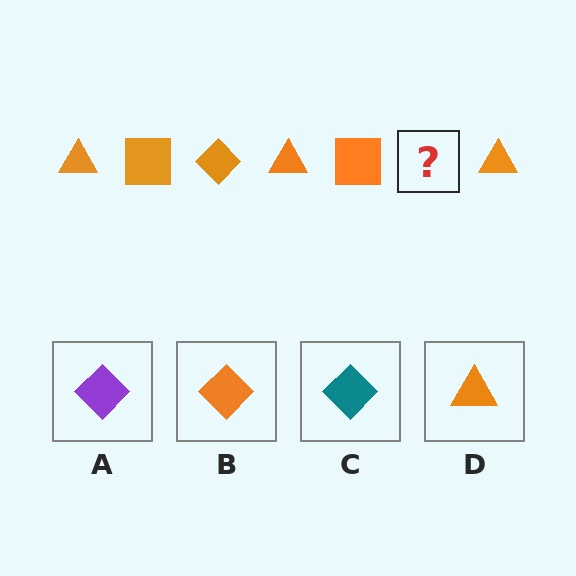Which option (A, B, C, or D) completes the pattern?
B.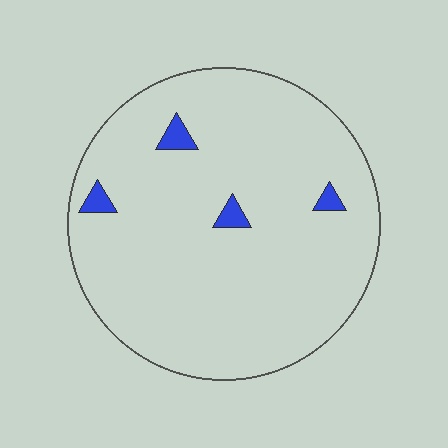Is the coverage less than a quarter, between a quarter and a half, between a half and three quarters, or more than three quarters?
Less than a quarter.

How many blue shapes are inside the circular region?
4.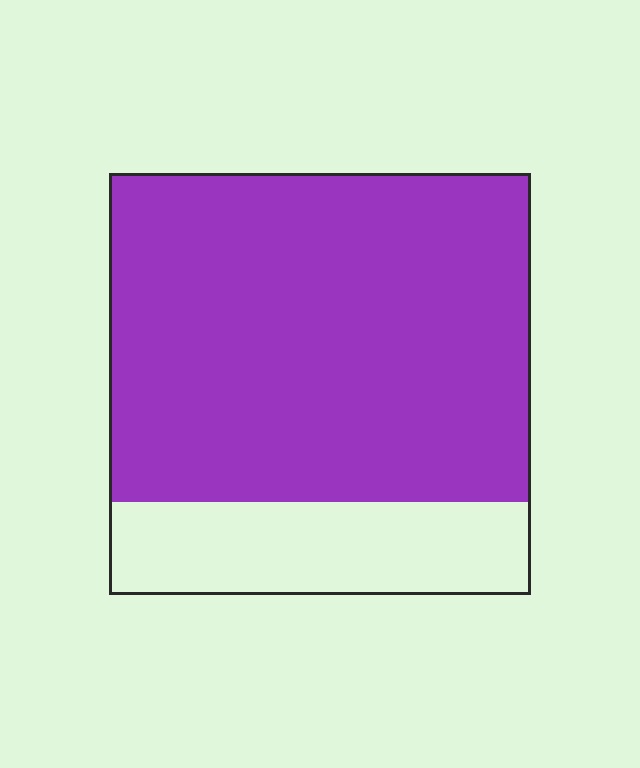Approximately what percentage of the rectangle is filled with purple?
Approximately 80%.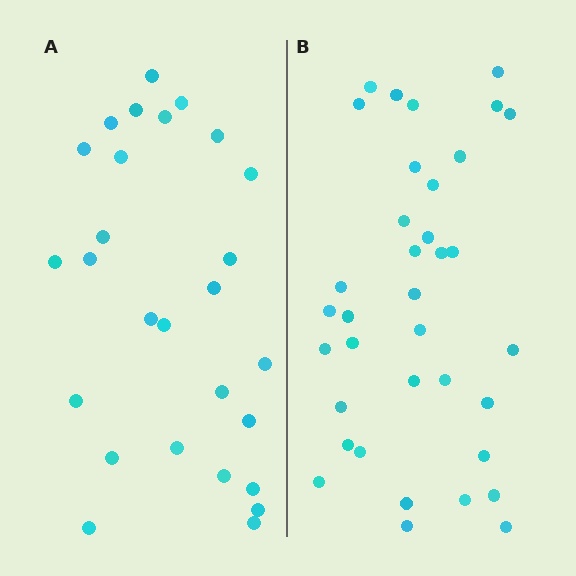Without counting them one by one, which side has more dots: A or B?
Region B (the right region) has more dots.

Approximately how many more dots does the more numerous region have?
Region B has roughly 8 or so more dots than region A.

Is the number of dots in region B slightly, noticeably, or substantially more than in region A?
Region B has noticeably more, but not dramatically so. The ratio is roughly 1.3 to 1.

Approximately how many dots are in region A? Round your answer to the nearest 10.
About 30 dots. (The exact count is 27, which rounds to 30.)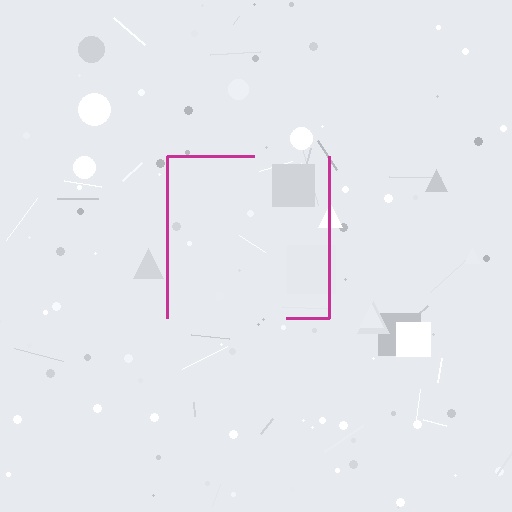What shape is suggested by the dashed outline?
The dashed outline suggests a square.